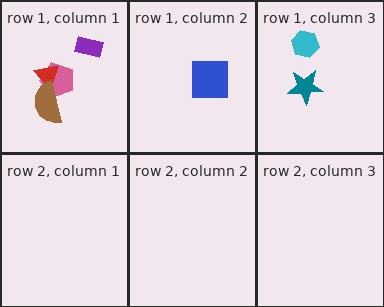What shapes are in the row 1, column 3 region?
The cyan hexagon, the teal star.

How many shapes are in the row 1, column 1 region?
4.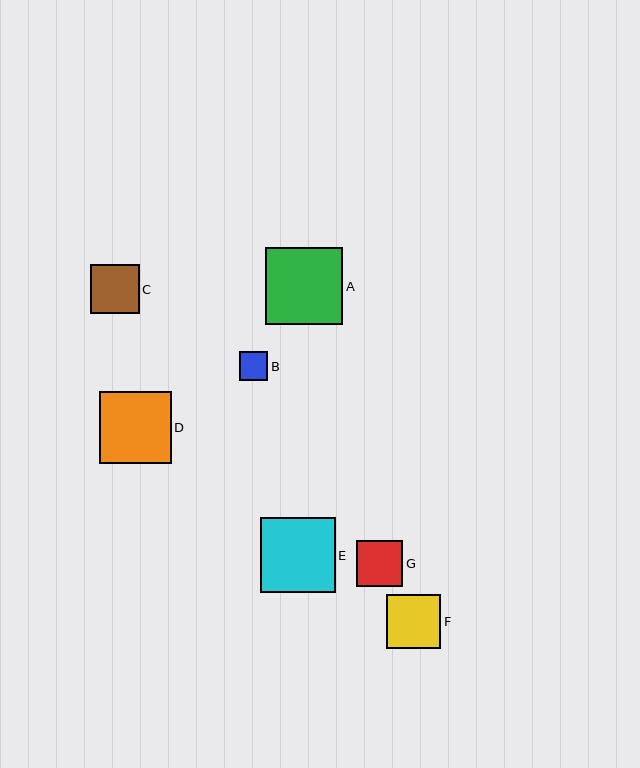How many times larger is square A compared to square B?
Square A is approximately 2.7 times the size of square B.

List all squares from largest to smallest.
From largest to smallest: A, E, D, F, C, G, B.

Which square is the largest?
Square A is the largest with a size of approximately 77 pixels.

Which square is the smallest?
Square B is the smallest with a size of approximately 28 pixels.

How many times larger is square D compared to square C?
Square D is approximately 1.5 times the size of square C.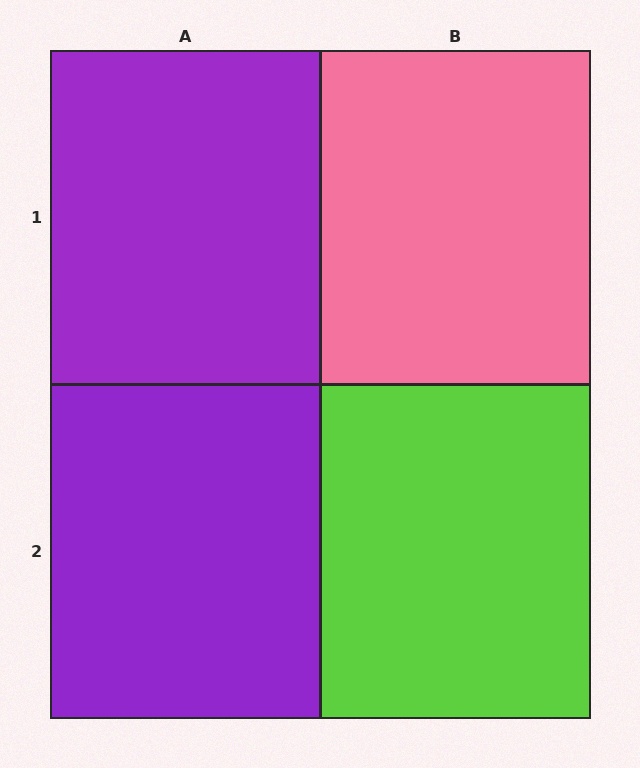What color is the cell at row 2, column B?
Lime.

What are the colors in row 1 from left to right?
Purple, pink.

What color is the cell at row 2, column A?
Purple.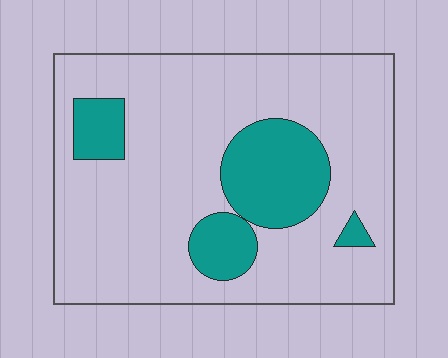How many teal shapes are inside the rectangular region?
4.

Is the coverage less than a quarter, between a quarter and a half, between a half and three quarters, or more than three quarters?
Less than a quarter.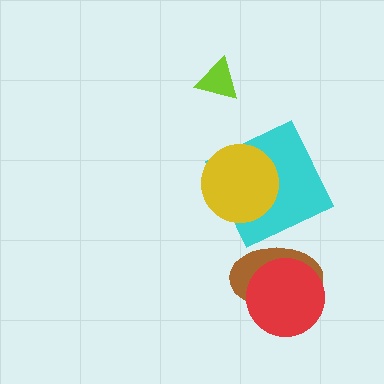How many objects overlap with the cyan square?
1 object overlaps with the cyan square.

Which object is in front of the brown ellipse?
The red circle is in front of the brown ellipse.